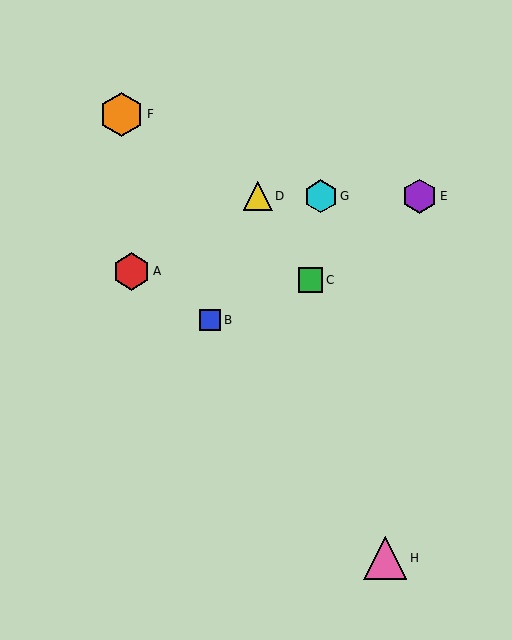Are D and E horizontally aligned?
Yes, both are at y≈196.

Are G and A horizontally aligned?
No, G is at y≈196 and A is at y≈271.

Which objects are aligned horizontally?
Objects D, E, G are aligned horizontally.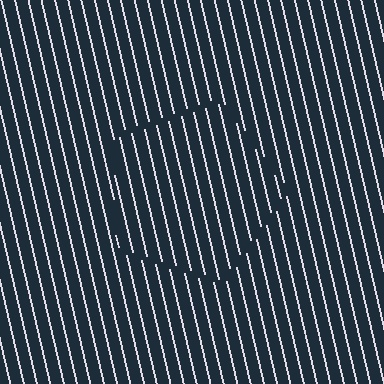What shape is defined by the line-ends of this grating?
An illusory pentagon. The interior of the shape contains the same grating, shifted by half a period — the contour is defined by the phase discontinuity where line-ends from the inner and outer gratings abut.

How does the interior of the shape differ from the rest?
The interior of the shape contains the same grating, shifted by half a period — the contour is defined by the phase discontinuity where line-ends from the inner and outer gratings abut.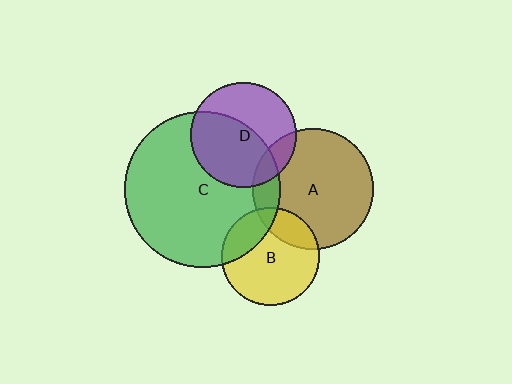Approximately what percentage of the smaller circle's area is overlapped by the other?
Approximately 20%.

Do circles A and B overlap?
Yes.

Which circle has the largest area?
Circle C (green).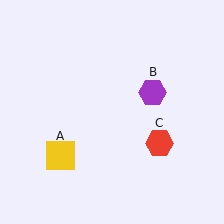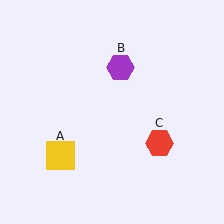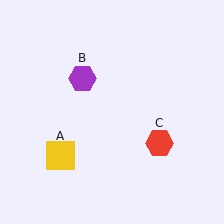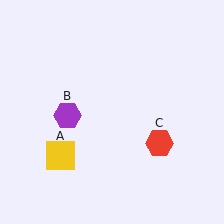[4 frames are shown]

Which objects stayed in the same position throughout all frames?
Yellow square (object A) and red hexagon (object C) remained stationary.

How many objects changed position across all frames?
1 object changed position: purple hexagon (object B).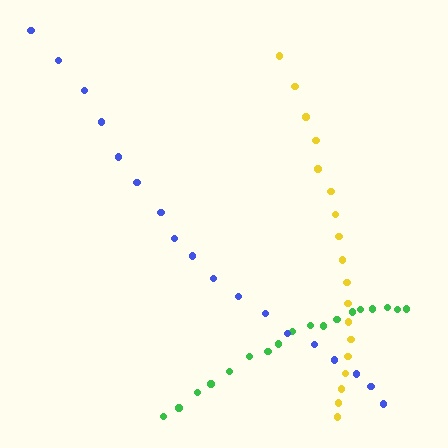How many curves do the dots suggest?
There are 3 distinct paths.